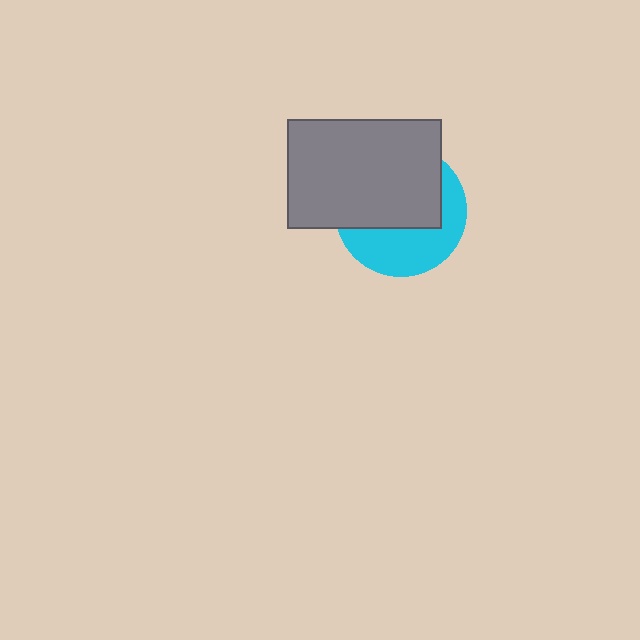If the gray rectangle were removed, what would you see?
You would see the complete cyan circle.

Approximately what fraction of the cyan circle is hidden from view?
Roughly 57% of the cyan circle is hidden behind the gray rectangle.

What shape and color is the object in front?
The object in front is a gray rectangle.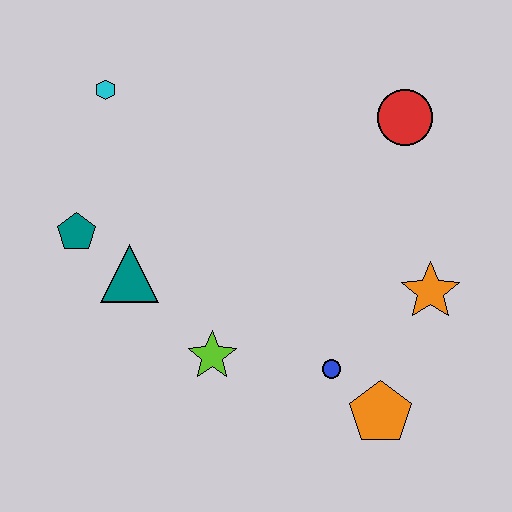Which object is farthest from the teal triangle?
The red circle is farthest from the teal triangle.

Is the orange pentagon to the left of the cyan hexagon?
No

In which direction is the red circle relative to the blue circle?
The red circle is above the blue circle.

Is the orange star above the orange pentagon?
Yes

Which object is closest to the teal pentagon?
The teal triangle is closest to the teal pentagon.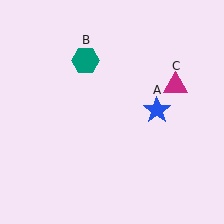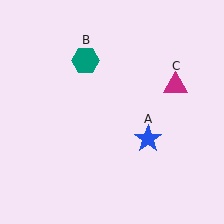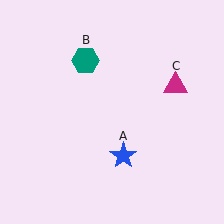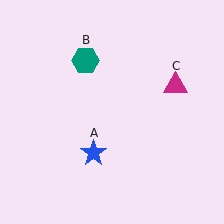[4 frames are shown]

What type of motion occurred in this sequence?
The blue star (object A) rotated clockwise around the center of the scene.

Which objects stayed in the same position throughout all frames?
Teal hexagon (object B) and magenta triangle (object C) remained stationary.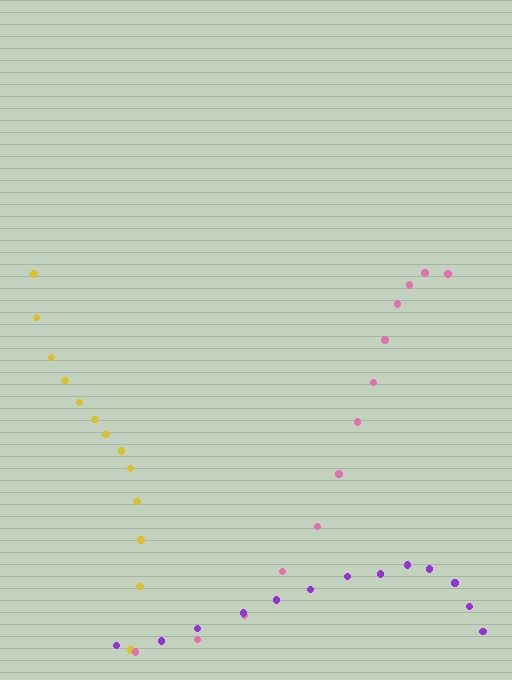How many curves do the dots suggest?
There are 3 distinct paths.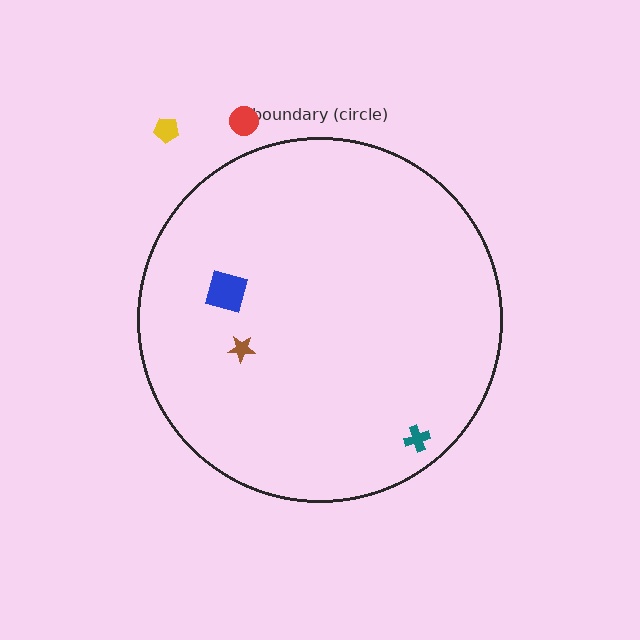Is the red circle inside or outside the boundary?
Outside.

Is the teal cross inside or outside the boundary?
Inside.